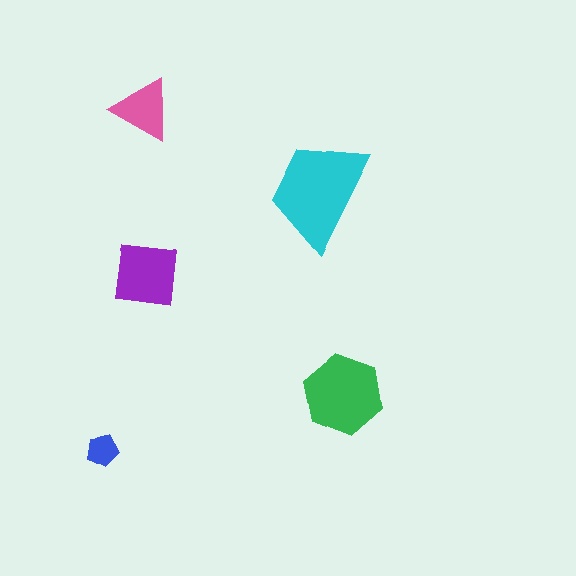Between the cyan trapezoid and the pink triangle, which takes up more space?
The cyan trapezoid.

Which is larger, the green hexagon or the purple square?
The green hexagon.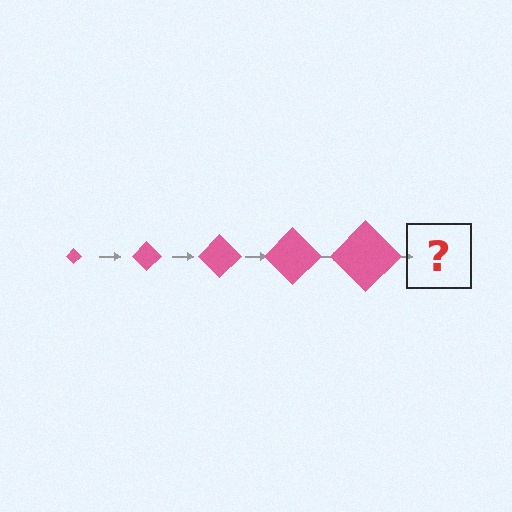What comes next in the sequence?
The next element should be a pink diamond, larger than the previous one.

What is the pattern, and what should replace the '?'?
The pattern is that the diamond gets progressively larger each step. The '?' should be a pink diamond, larger than the previous one.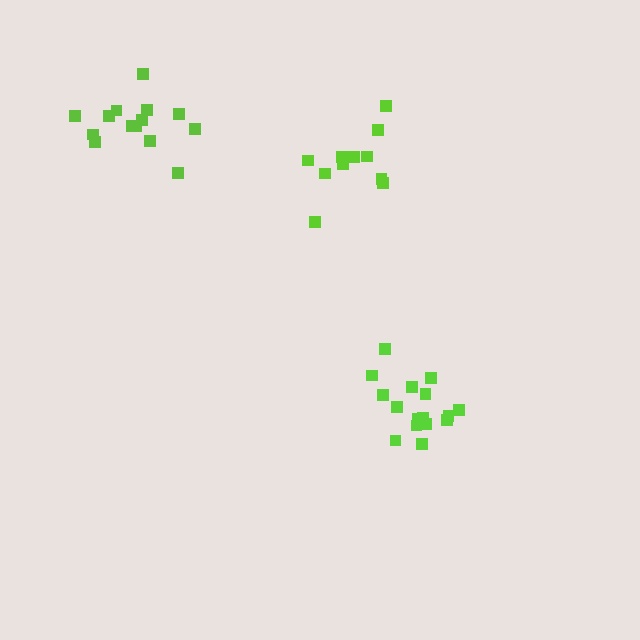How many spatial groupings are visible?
There are 3 spatial groupings.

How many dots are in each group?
Group 1: 16 dots, Group 2: 11 dots, Group 3: 14 dots (41 total).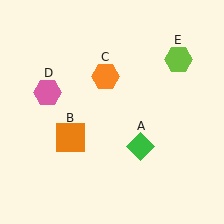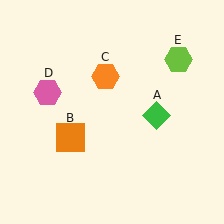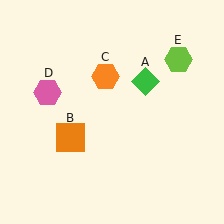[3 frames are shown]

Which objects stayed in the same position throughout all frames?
Orange square (object B) and orange hexagon (object C) and pink hexagon (object D) and lime hexagon (object E) remained stationary.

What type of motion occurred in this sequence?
The green diamond (object A) rotated counterclockwise around the center of the scene.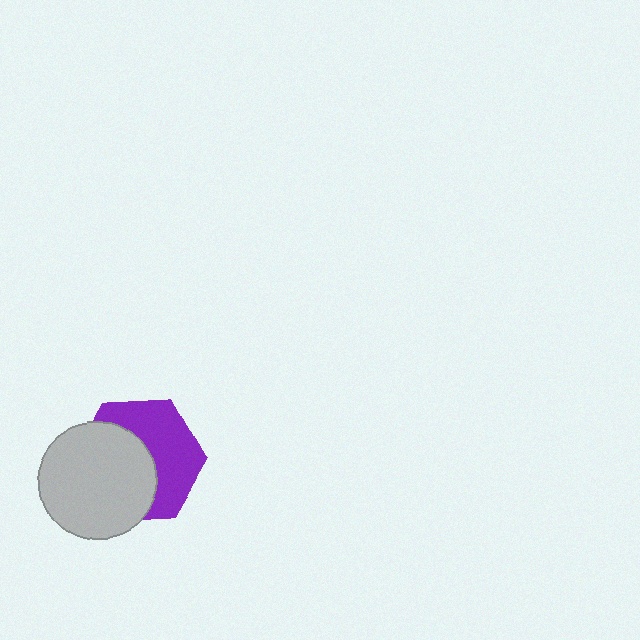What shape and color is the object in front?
The object in front is a light gray circle.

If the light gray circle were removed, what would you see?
You would see the complete purple hexagon.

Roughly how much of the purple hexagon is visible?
About half of it is visible (roughly 50%).